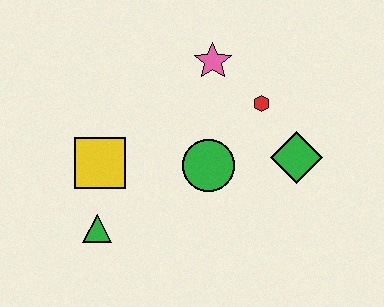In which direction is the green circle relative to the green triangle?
The green circle is to the right of the green triangle.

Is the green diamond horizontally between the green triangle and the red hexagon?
No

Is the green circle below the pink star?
Yes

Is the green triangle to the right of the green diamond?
No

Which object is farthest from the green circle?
The green triangle is farthest from the green circle.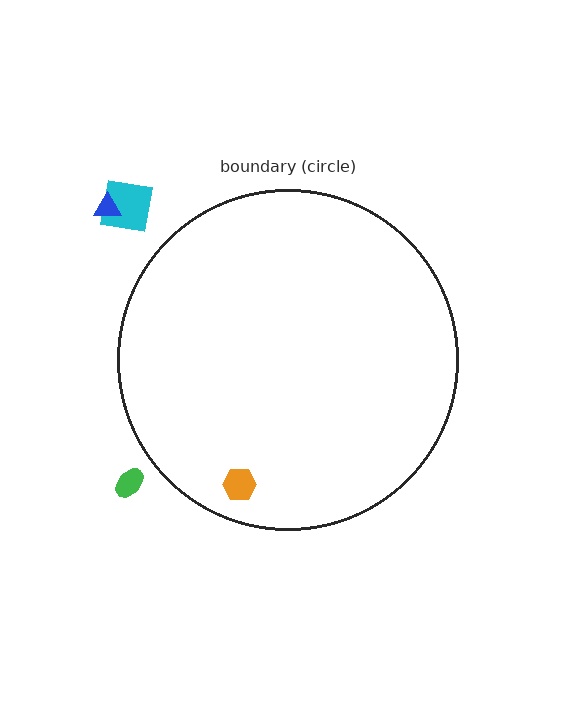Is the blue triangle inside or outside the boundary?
Outside.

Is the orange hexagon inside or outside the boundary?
Inside.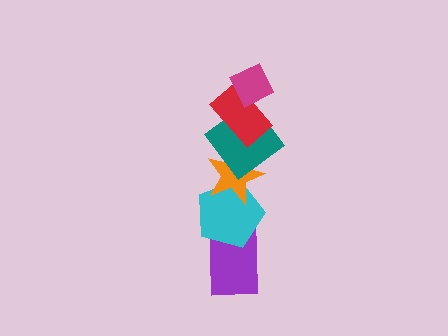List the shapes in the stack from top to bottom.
From top to bottom: the magenta diamond, the red rectangle, the teal diamond, the orange star, the cyan pentagon, the purple rectangle.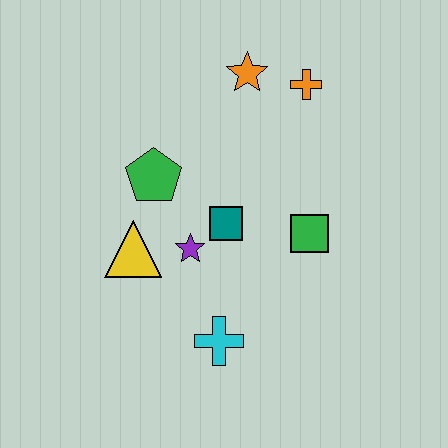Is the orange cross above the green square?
Yes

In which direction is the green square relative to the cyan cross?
The green square is above the cyan cross.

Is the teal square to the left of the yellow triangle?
No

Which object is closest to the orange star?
The orange cross is closest to the orange star.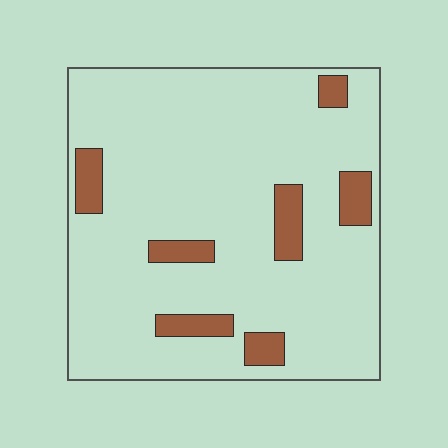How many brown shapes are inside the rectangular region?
7.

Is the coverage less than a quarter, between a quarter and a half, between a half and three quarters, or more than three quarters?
Less than a quarter.